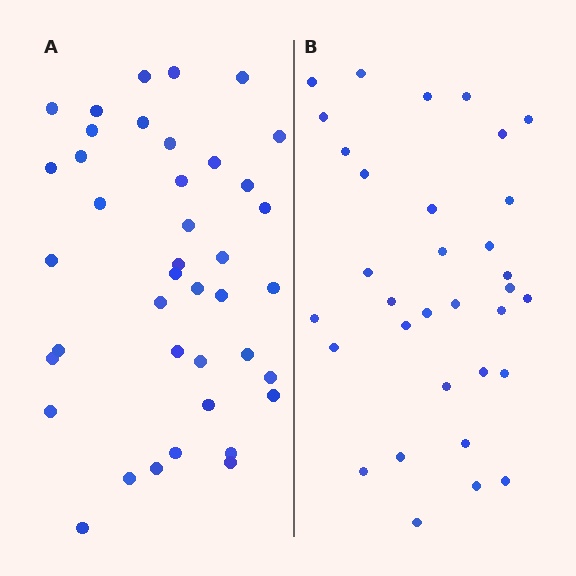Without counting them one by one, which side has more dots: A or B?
Region A (the left region) has more dots.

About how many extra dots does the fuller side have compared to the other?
Region A has roughly 8 or so more dots than region B.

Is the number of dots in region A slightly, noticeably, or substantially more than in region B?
Region A has only slightly more — the two regions are fairly close. The ratio is roughly 1.2 to 1.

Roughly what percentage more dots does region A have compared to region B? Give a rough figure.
About 20% more.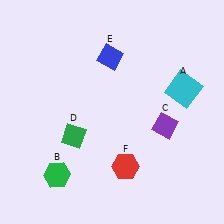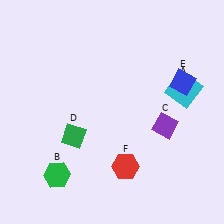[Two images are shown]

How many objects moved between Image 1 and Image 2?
1 object moved between the two images.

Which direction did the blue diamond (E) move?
The blue diamond (E) moved right.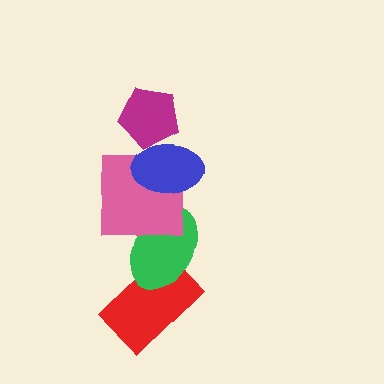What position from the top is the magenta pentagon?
The magenta pentagon is 1st from the top.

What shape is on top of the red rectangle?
The green ellipse is on top of the red rectangle.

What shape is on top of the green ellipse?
The pink square is on top of the green ellipse.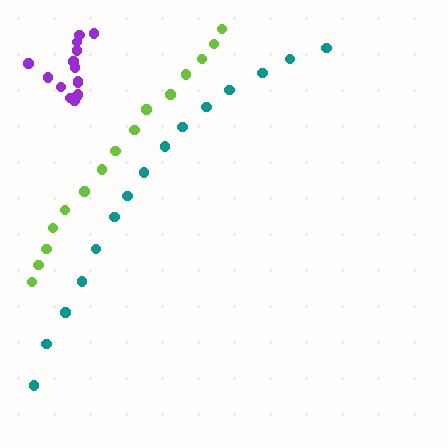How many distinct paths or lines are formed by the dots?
There are 3 distinct paths.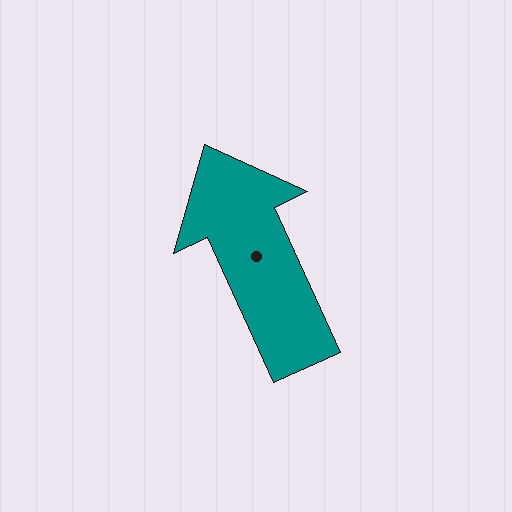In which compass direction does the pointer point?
Northwest.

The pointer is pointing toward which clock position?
Roughly 11 o'clock.